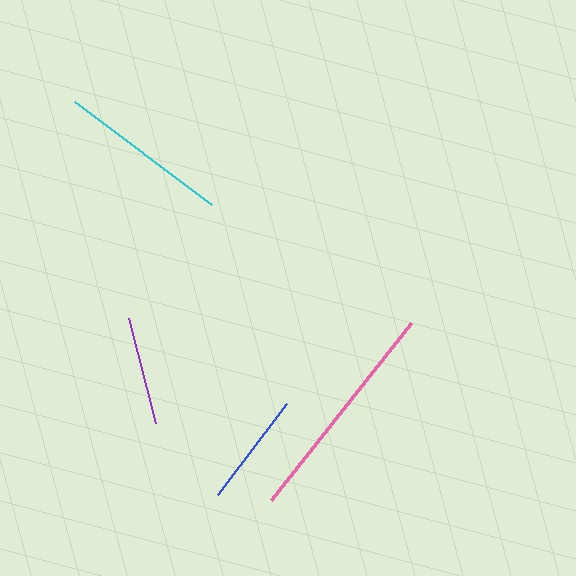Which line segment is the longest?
The pink line is the longest at approximately 225 pixels.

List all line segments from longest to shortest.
From longest to shortest: pink, cyan, blue, purple.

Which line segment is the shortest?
The purple line is the shortest at approximately 109 pixels.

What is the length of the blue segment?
The blue segment is approximately 115 pixels long.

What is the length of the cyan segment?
The cyan segment is approximately 171 pixels long.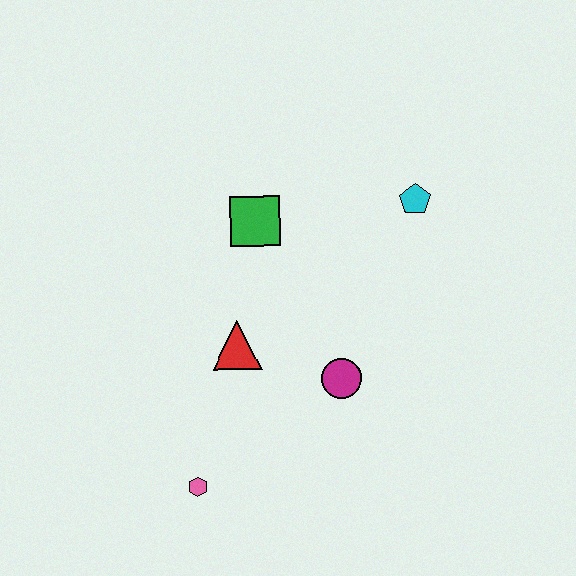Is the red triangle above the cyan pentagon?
No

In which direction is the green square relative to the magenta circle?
The green square is above the magenta circle.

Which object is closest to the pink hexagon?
The red triangle is closest to the pink hexagon.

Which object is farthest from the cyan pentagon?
The pink hexagon is farthest from the cyan pentagon.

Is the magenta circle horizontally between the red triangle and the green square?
No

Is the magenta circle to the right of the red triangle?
Yes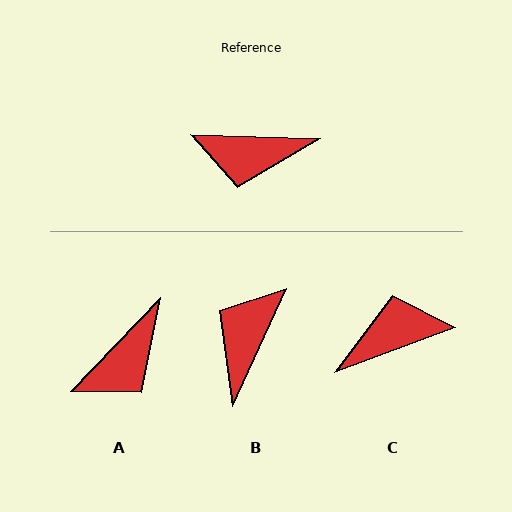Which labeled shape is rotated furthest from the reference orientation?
C, about 158 degrees away.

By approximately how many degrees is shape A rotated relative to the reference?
Approximately 48 degrees counter-clockwise.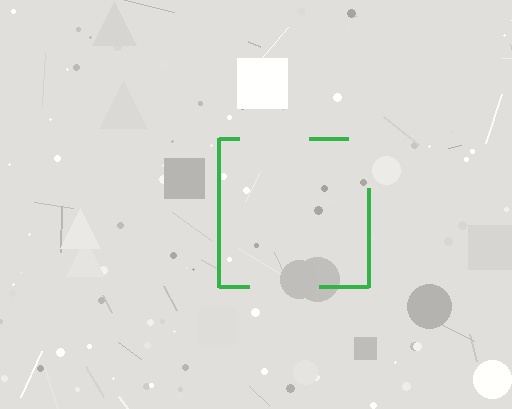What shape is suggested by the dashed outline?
The dashed outline suggests a square.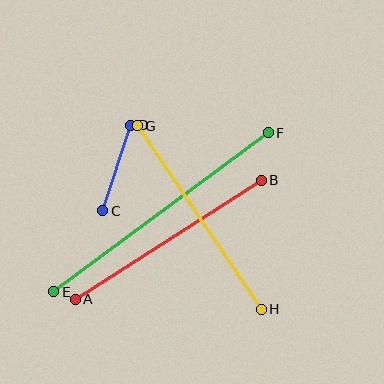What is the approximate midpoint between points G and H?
The midpoint is at approximately (199, 217) pixels.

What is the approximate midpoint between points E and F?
The midpoint is at approximately (161, 212) pixels.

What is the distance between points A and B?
The distance is approximately 221 pixels.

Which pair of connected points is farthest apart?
Points E and F are farthest apart.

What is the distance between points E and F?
The distance is approximately 267 pixels.